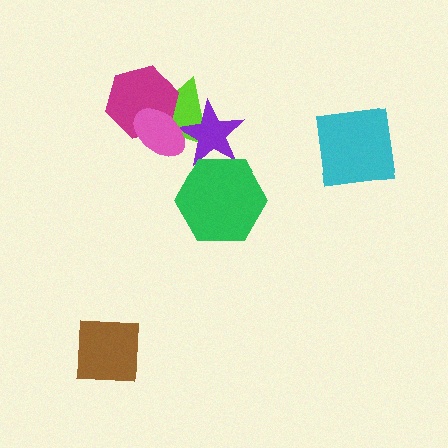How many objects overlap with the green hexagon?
1 object overlaps with the green hexagon.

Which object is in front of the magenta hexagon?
The pink ellipse is in front of the magenta hexagon.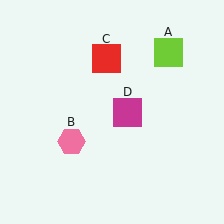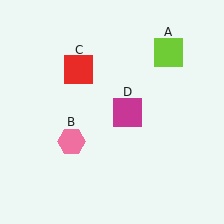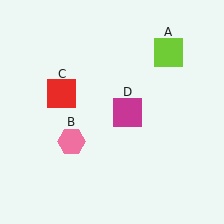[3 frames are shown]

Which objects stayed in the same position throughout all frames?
Lime square (object A) and pink hexagon (object B) and magenta square (object D) remained stationary.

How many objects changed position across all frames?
1 object changed position: red square (object C).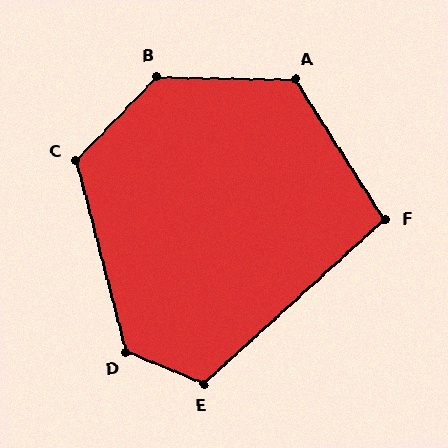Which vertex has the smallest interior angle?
F, at approximately 100 degrees.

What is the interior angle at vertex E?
Approximately 115 degrees (obtuse).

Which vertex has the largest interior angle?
B, at approximately 133 degrees.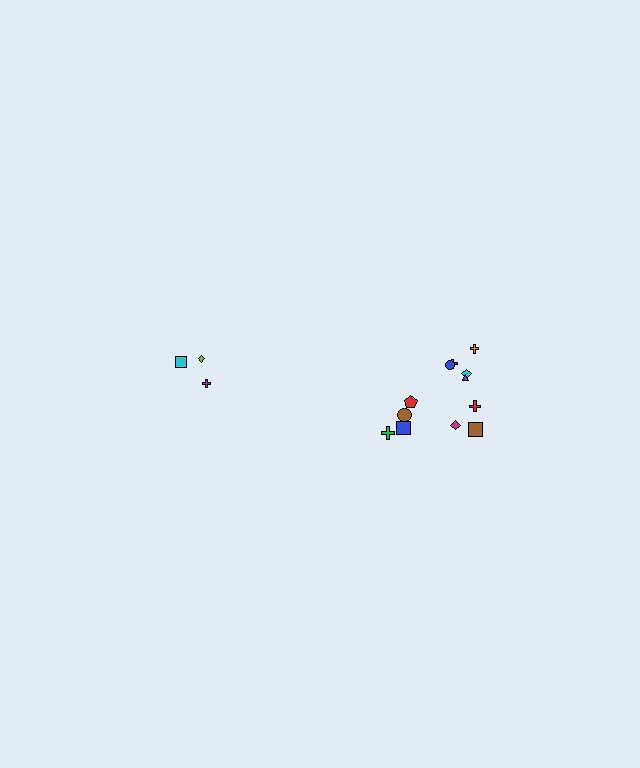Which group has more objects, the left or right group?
The right group.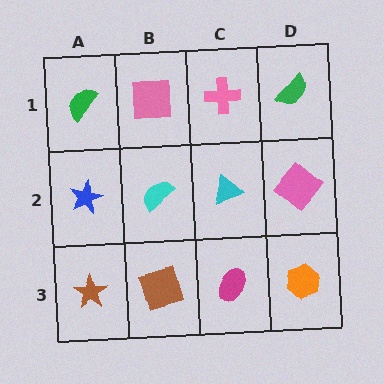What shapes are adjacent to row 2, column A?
A green semicircle (row 1, column A), a brown star (row 3, column A), a cyan semicircle (row 2, column B).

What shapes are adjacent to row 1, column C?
A cyan triangle (row 2, column C), a pink square (row 1, column B), a green semicircle (row 1, column D).